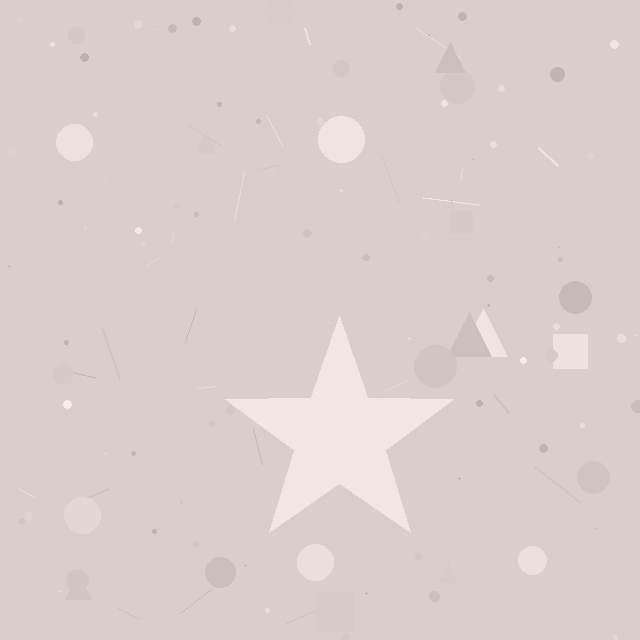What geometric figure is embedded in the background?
A star is embedded in the background.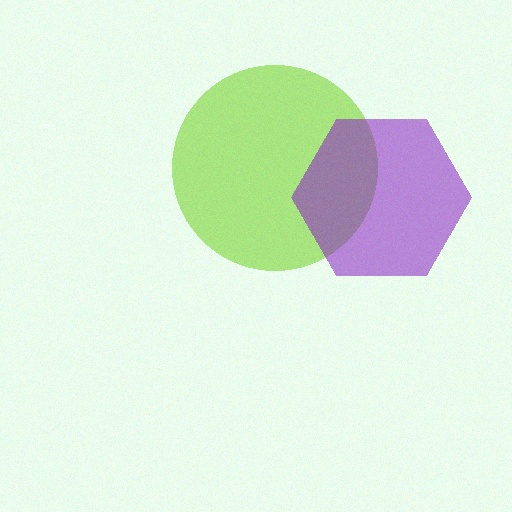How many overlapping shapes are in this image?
There are 2 overlapping shapes in the image.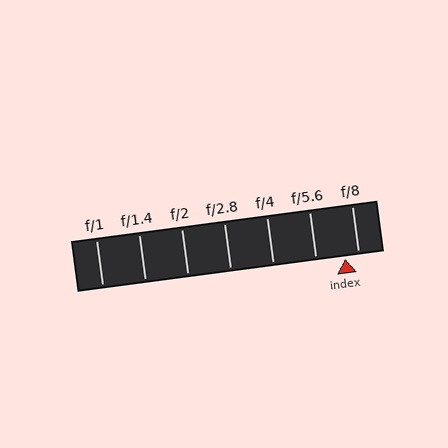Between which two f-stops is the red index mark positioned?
The index mark is between f/5.6 and f/8.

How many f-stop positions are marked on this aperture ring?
There are 7 f-stop positions marked.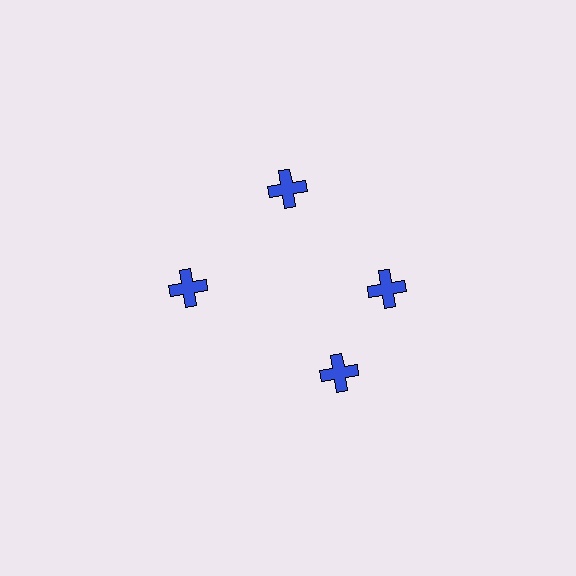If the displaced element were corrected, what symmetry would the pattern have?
It would have 4-fold rotational symmetry — the pattern would map onto itself every 90 degrees.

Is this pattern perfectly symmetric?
No. The 4 blue crosses are arranged in a ring, but one element near the 6 o'clock position is rotated out of alignment along the ring, breaking the 4-fold rotational symmetry.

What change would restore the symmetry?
The symmetry would be restored by rotating it back into even spacing with its neighbors so that all 4 crosses sit at equal angles and equal distance from the center.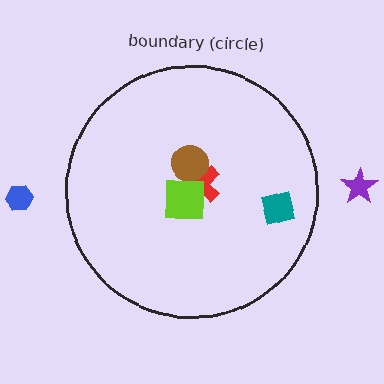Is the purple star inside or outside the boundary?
Outside.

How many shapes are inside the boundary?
4 inside, 2 outside.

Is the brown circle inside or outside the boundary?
Inside.